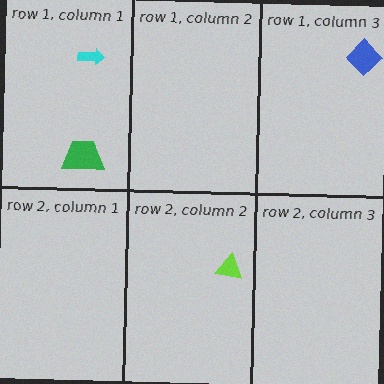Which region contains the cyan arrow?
The row 1, column 1 region.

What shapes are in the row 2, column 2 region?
The lime triangle.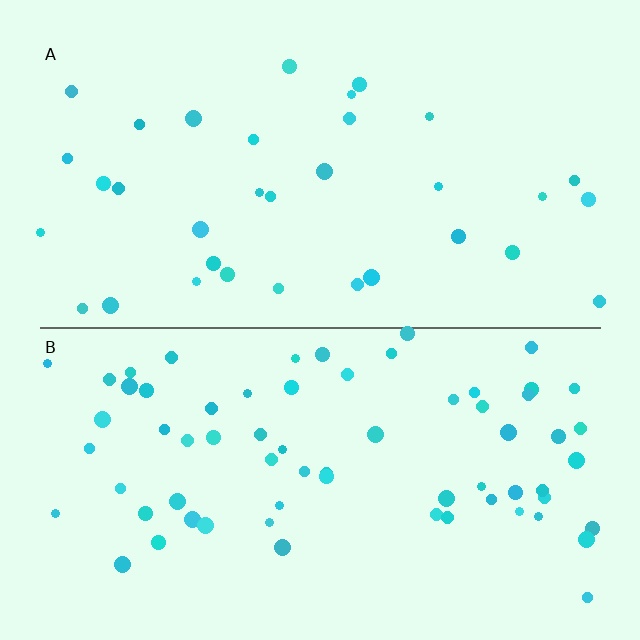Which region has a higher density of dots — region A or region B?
B (the bottom).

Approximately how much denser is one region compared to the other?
Approximately 2.0× — region B over region A.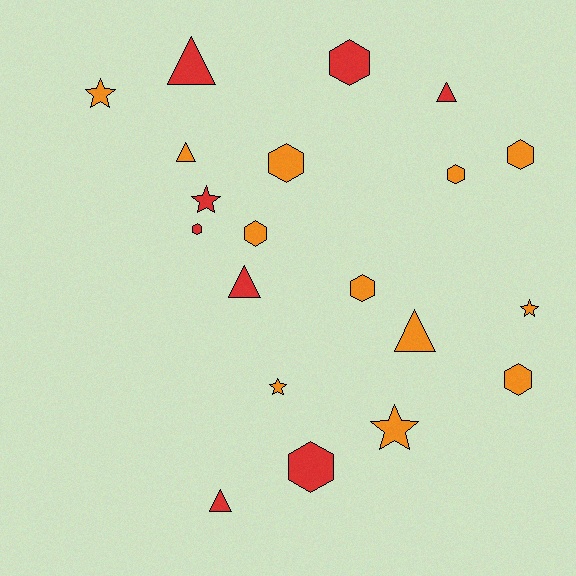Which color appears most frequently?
Orange, with 12 objects.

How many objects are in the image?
There are 20 objects.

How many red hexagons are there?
There are 3 red hexagons.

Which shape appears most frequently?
Hexagon, with 9 objects.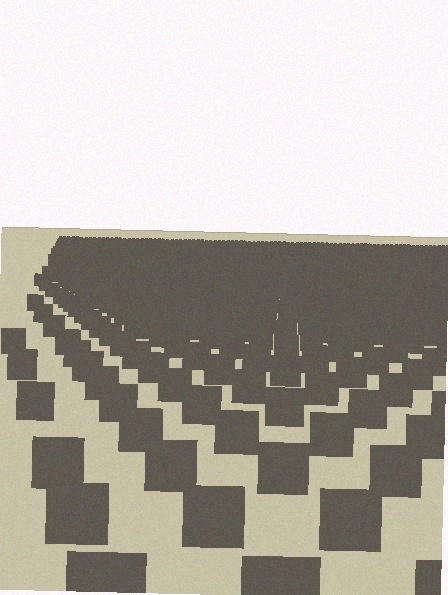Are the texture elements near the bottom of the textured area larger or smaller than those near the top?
Larger. Near the bottom, elements are closer to the viewer and appear at a bigger on-screen size.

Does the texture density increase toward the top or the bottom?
Density increases toward the top.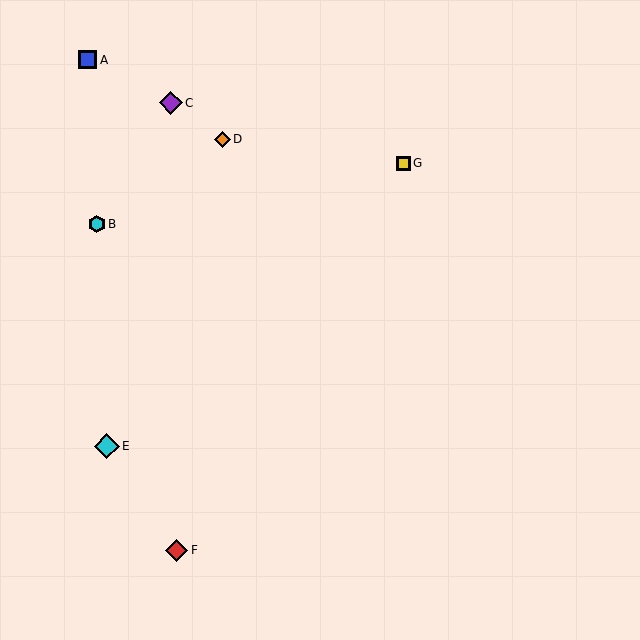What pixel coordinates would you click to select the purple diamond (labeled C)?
Click at (171, 103) to select the purple diamond C.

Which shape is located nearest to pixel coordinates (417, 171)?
The yellow square (labeled G) at (403, 163) is nearest to that location.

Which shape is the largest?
The cyan diamond (labeled E) is the largest.